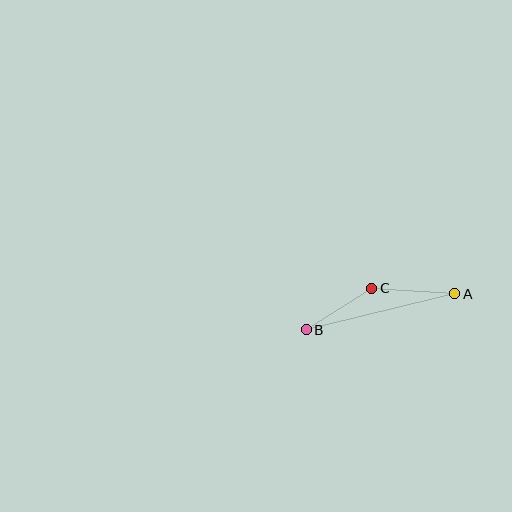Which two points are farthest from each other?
Points A and B are farthest from each other.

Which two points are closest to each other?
Points B and C are closest to each other.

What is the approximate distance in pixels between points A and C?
The distance between A and C is approximately 83 pixels.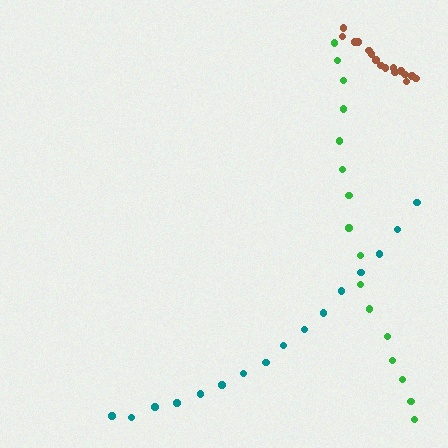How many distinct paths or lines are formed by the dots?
There are 3 distinct paths.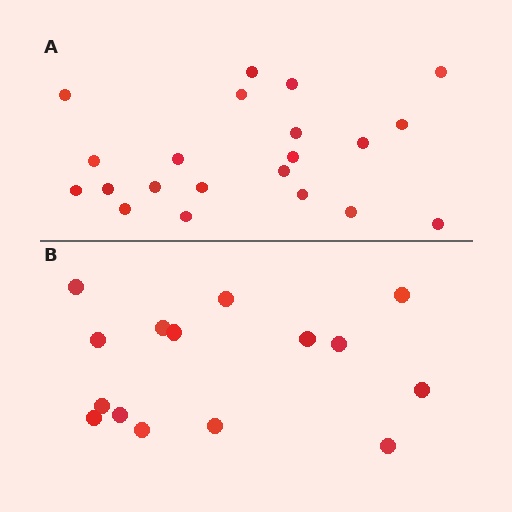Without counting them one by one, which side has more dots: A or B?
Region A (the top region) has more dots.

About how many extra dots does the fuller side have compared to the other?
Region A has about 6 more dots than region B.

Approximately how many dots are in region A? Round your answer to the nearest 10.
About 20 dots. (The exact count is 21, which rounds to 20.)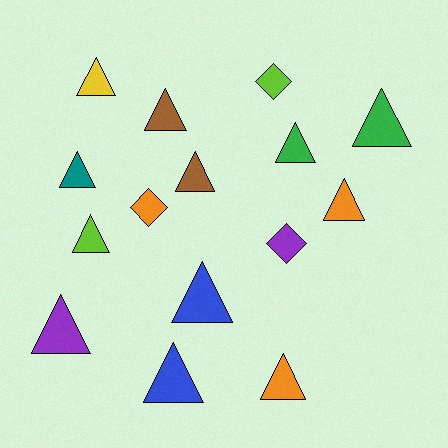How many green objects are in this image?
There are 2 green objects.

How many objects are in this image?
There are 15 objects.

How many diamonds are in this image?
There are 3 diamonds.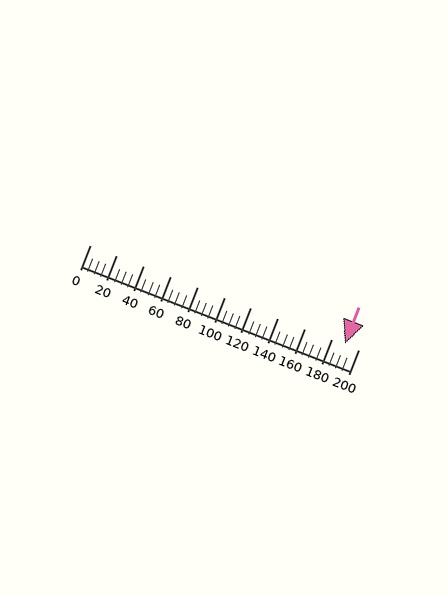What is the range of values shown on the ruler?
The ruler shows values from 0 to 200.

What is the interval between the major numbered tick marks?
The major tick marks are spaced 20 units apart.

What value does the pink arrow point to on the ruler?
The pink arrow points to approximately 190.